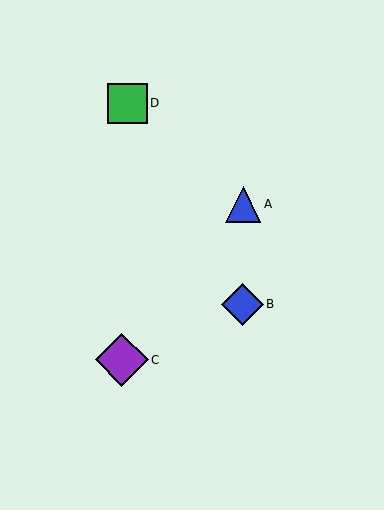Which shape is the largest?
The purple diamond (labeled C) is the largest.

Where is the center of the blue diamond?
The center of the blue diamond is at (242, 305).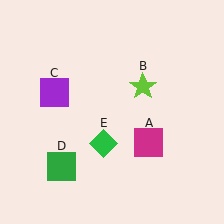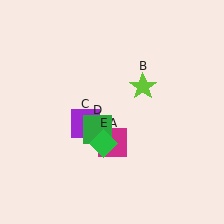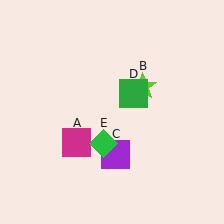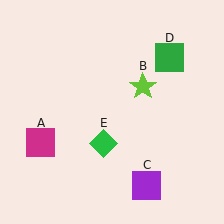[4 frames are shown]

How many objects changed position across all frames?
3 objects changed position: magenta square (object A), purple square (object C), green square (object D).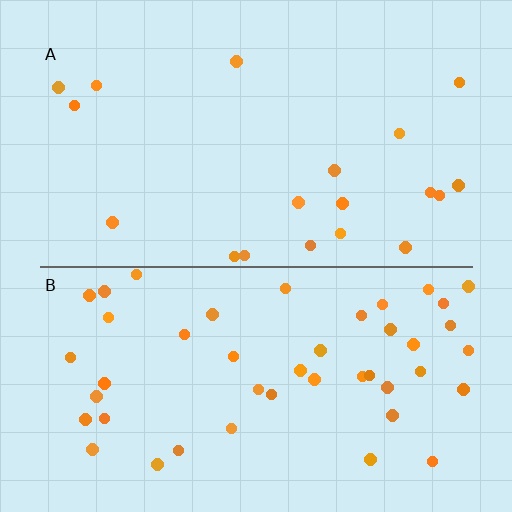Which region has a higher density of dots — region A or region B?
B (the bottom).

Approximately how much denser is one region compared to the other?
Approximately 2.4× — region B over region A.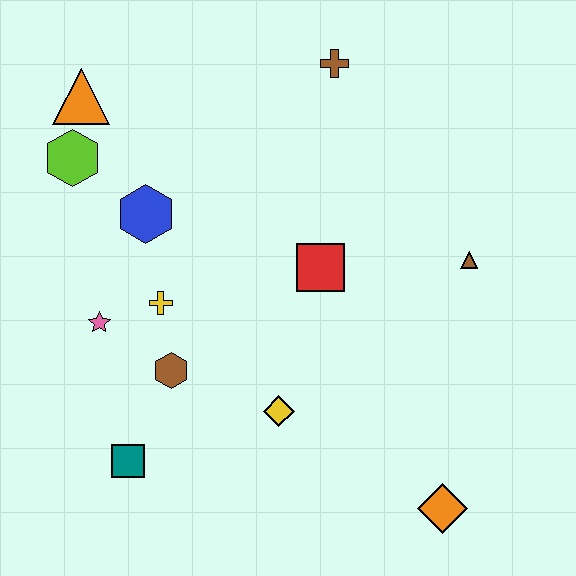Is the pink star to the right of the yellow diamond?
No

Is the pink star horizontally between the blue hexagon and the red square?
No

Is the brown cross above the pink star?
Yes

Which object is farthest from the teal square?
The brown cross is farthest from the teal square.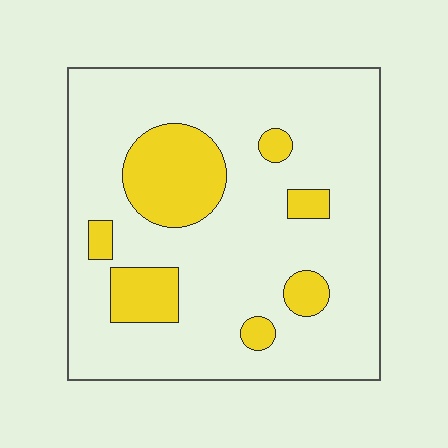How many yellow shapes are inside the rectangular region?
7.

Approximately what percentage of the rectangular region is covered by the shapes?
Approximately 20%.